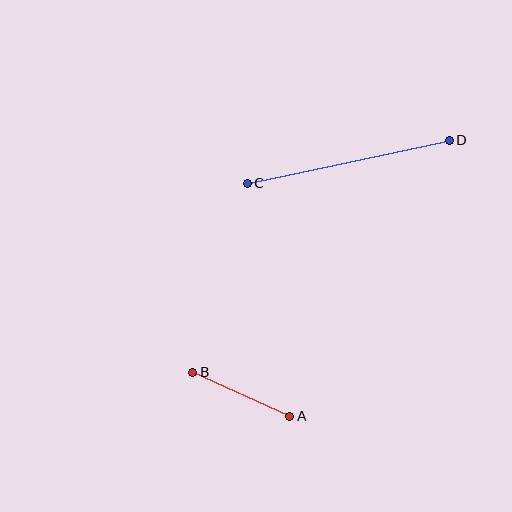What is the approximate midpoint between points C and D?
The midpoint is at approximately (348, 162) pixels.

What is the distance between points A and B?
The distance is approximately 106 pixels.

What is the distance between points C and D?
The distance is approximately 206 pixels.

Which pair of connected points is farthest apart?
Points C and D are farthest apart.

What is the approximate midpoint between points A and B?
The midpoint is at approximately (241, 394) pixels.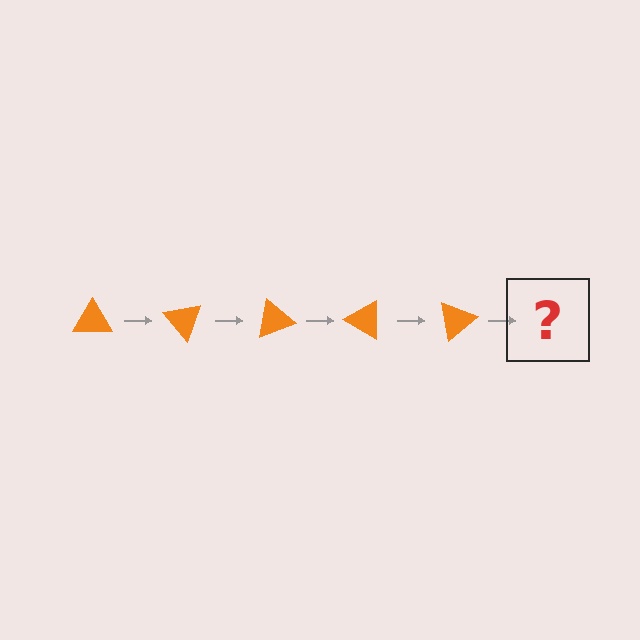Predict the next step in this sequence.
The next step is an orange triangle rotated 250 degrees.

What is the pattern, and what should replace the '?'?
The pattern is that the triangle rotates 50 degrees each step. The '?' should be an orange triangle rotated 250 degrees.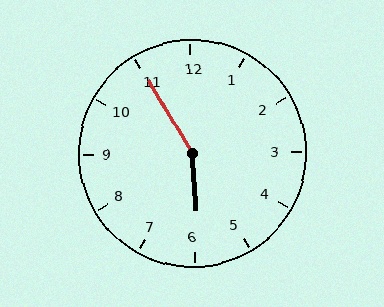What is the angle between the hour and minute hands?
Approximately 152 degrees.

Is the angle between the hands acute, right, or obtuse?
It is obtuse.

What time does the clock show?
5:55.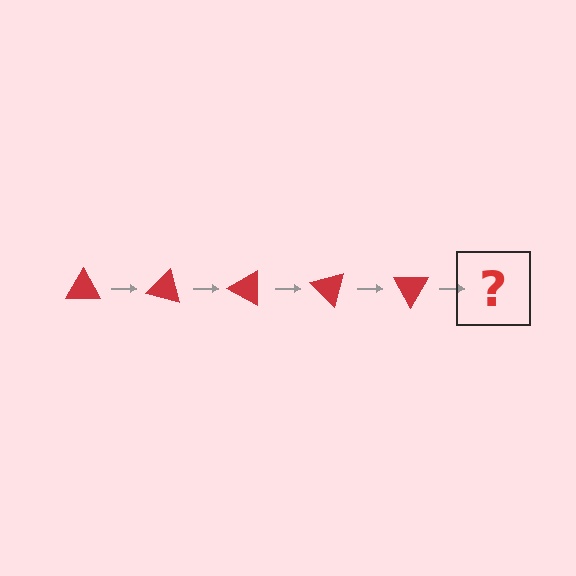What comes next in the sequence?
The next element should be a red triangle rotated 75 degrees.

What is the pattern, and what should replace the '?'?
The pattern is that the triangle rotates 15 degrees each step. The '?' should be a red triangle rotated 75 degrees.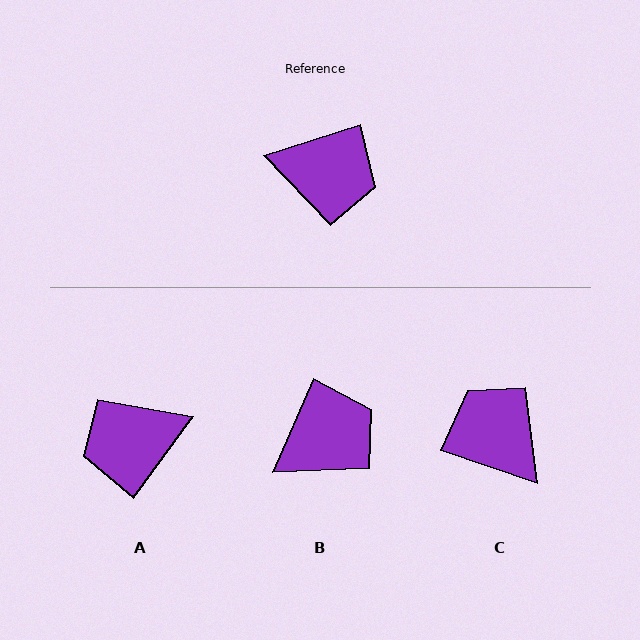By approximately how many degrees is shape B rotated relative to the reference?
Approximately 48 degrees counter-clockwise.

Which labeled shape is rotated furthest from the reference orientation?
A, about 144 degrees away.